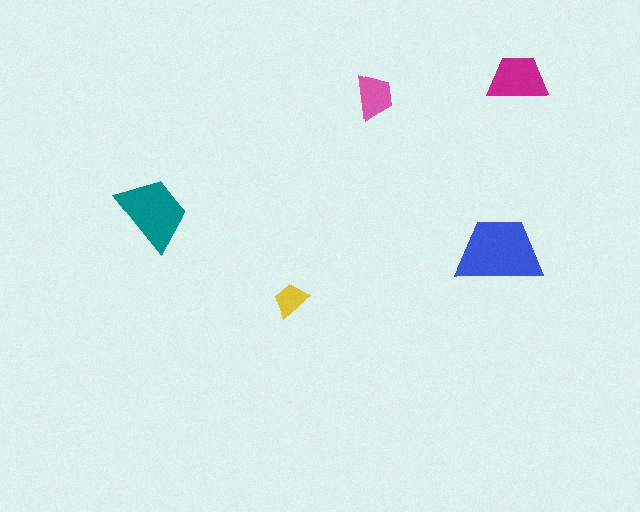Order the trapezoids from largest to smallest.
the blue one, the teal one, the magenta one, the pink one, the yellow one.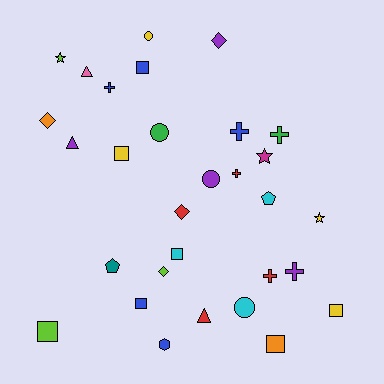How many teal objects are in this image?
There is 1 teal object.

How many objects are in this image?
There are 30 objects.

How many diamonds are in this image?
There are 4 diamonds.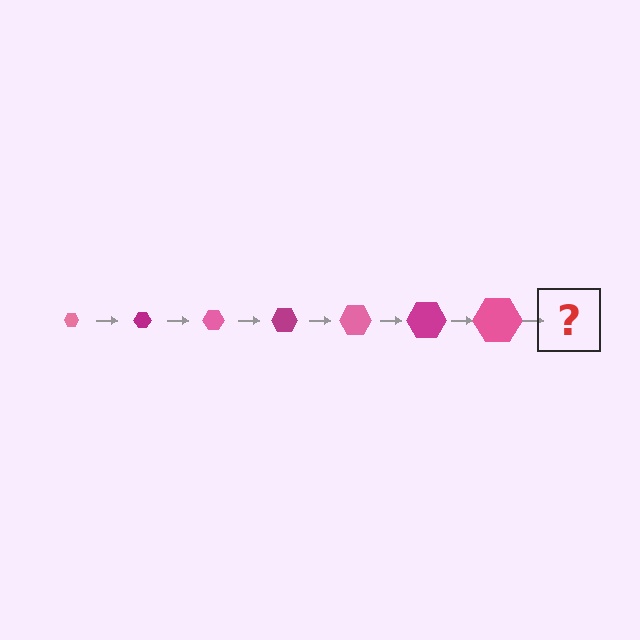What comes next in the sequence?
The next element should be a magenta hexagon, larger than the previous one.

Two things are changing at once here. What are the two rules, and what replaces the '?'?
The two rules are that the hexagon grows larger each step and the color cycles through pink and magenta. The '?' should be a magenta hexagon, larger than the previous one.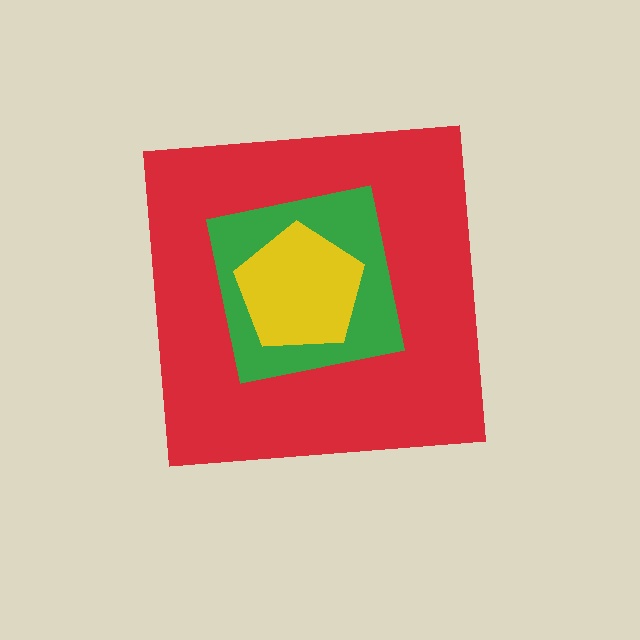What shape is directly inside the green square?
The yellow pentagon.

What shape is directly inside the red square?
The green square.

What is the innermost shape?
The yellow pentagon.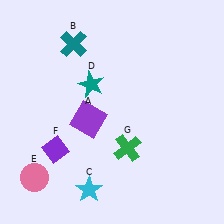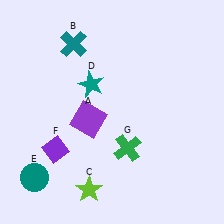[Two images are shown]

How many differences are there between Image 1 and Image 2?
There are 2 differences between the two images.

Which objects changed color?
C changed from cyan to lime. E changed from pink to teal.